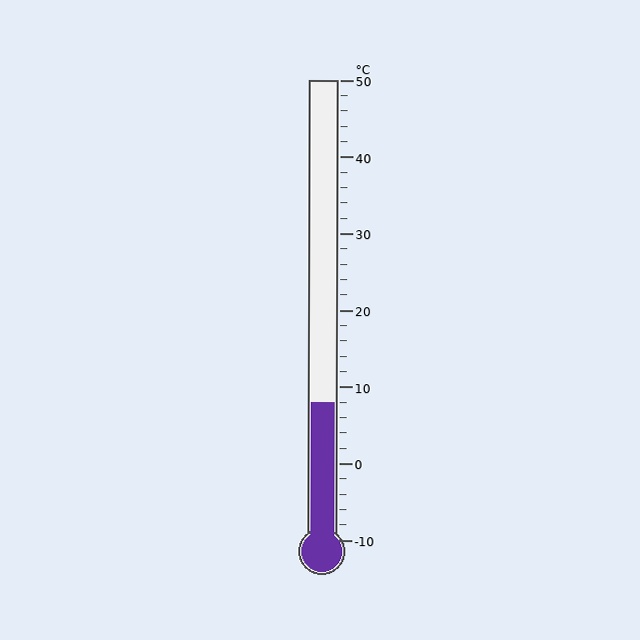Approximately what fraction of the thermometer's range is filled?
The thermometer is filled to approximately 30% of its range.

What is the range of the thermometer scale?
The thermometer scale ranges from -10°C to 50°C.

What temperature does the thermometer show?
The thermometer shows approximately 8°C.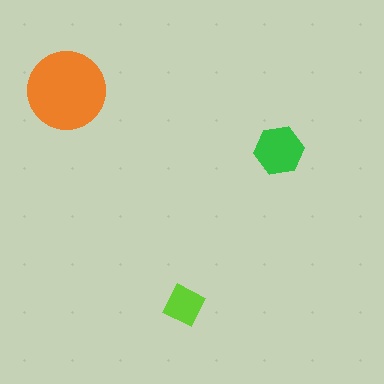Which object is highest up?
The orange circle is topmost.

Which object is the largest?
The orange circle.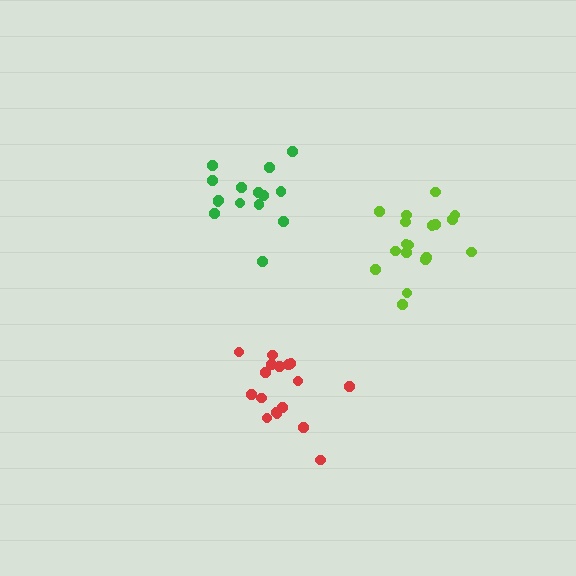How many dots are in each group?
Group 1: 17 dots, Group 2: 15 dots, Group 3: 18 dots (50 total).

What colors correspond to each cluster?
The clusters are colored: red, green, lime.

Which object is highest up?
The green cluster is topmost.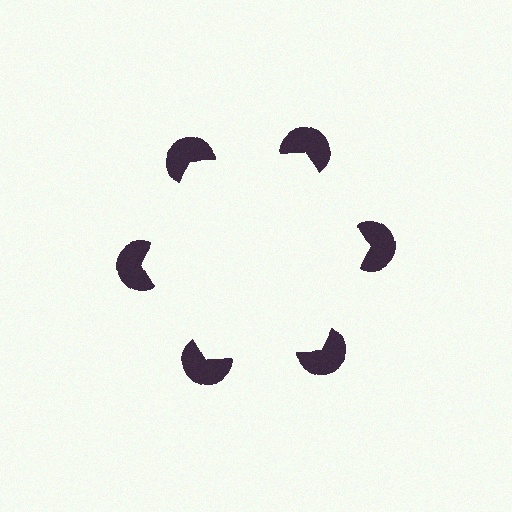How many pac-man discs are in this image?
There are 6 — one at each vertex of the illusory hexagon.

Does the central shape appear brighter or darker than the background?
It typically appears slightly brighter than the background, even though no actual brightness change is drawn.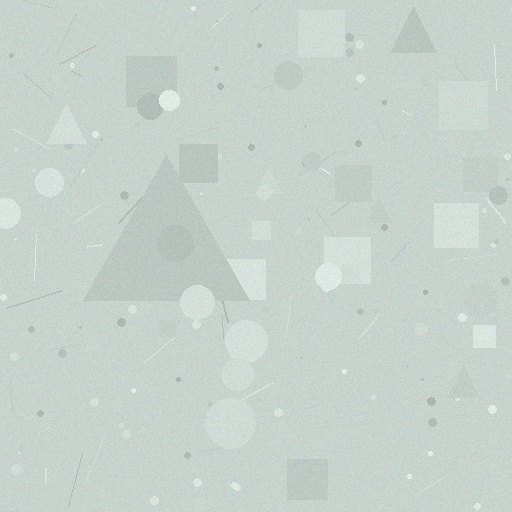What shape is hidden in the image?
A triangle is hidden in the image.